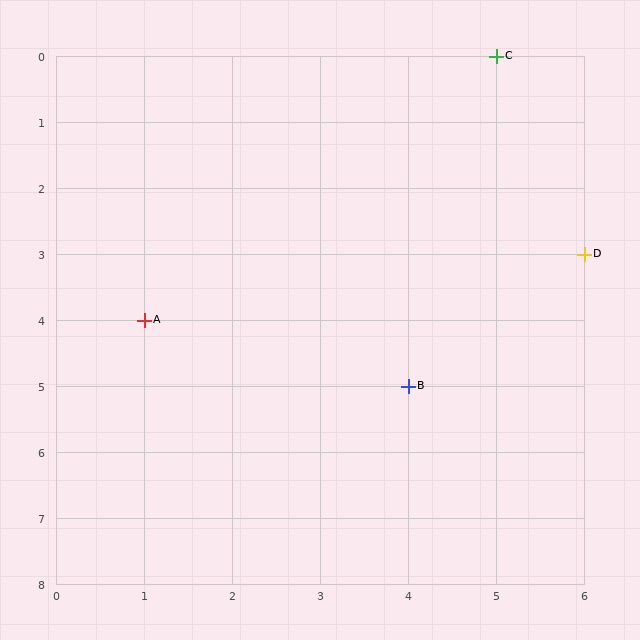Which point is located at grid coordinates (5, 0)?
Point C is at (5, 0).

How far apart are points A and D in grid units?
Points A and D are 5 columns and 1 row apart (about 5.1 grid units diagonally).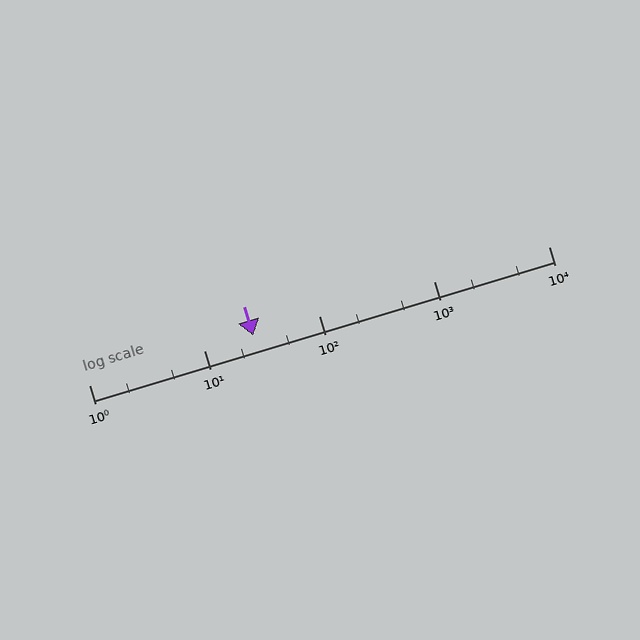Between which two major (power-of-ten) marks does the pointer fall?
The pointer is between 10 and 100.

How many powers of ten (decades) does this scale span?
The scale spans 4 decades, from 1 to 10000.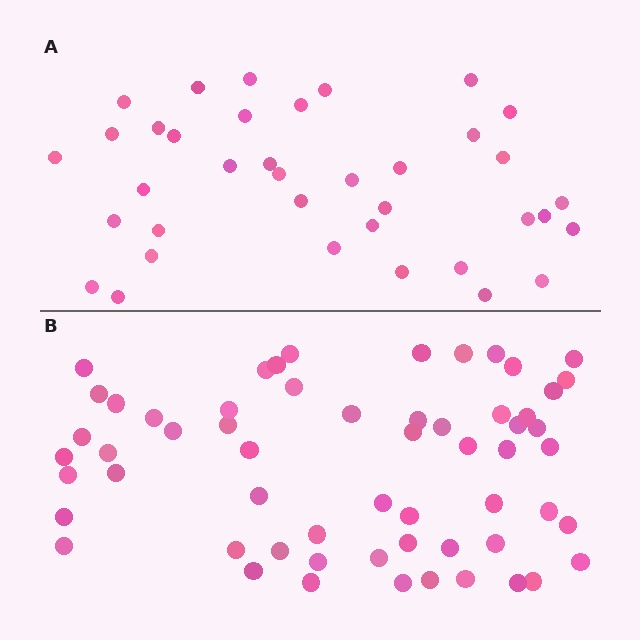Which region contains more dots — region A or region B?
Region B (the bottom region) has more dots.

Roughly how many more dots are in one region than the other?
Region B has approximately 20 more dots than region A.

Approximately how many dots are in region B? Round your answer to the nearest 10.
About 60 dots. (The exact count is 59, which rounds to 60.)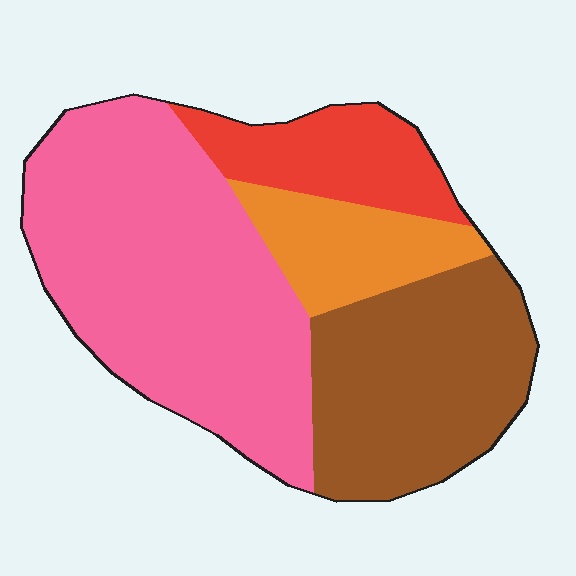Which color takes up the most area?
Pink, at roughly 45%.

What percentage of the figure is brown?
Brown takes up about one quarter (1/4) of the figure.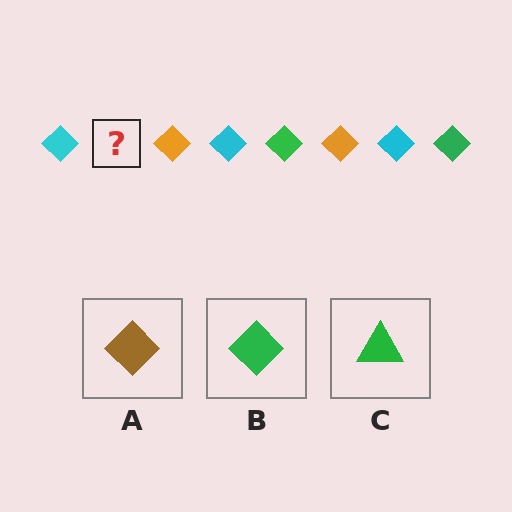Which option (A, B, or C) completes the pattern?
B.